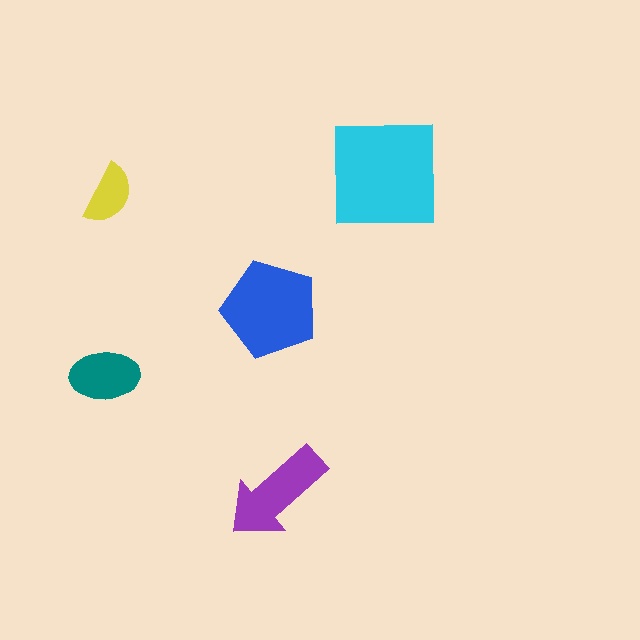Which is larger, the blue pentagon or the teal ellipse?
The blue pentagon.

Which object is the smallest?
The yellow semicircle.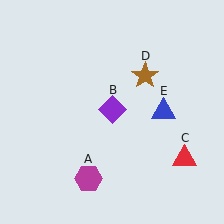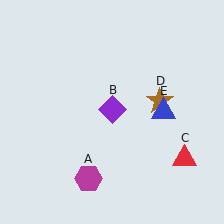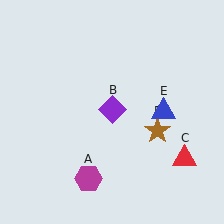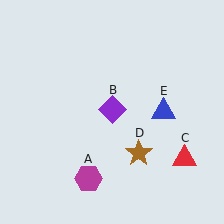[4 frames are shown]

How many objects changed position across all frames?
1 object changed position: brown star (object D).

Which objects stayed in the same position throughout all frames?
Magenta hexagon (object A) and purple diamond (object B) and red triangle (object C) and blue triangle (object E) remained stationary.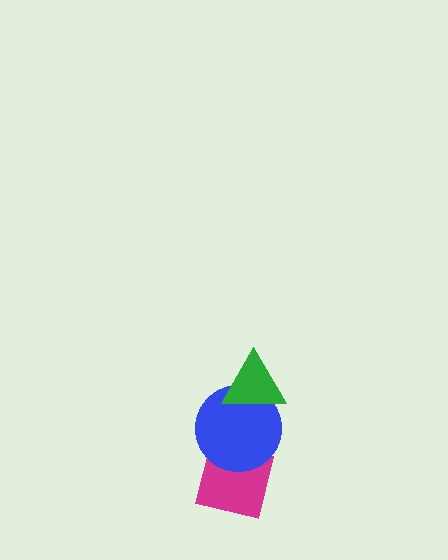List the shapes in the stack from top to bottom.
From top to bottom: the green triangle, the blue circle, the magenta square.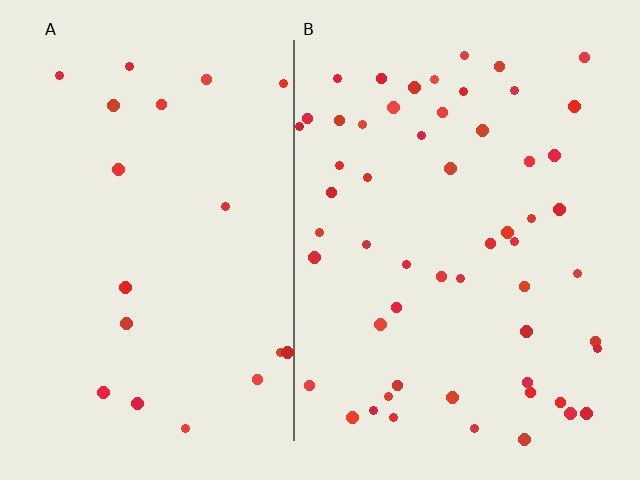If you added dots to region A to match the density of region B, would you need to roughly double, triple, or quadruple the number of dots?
Approximately triple.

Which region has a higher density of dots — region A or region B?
B (the right).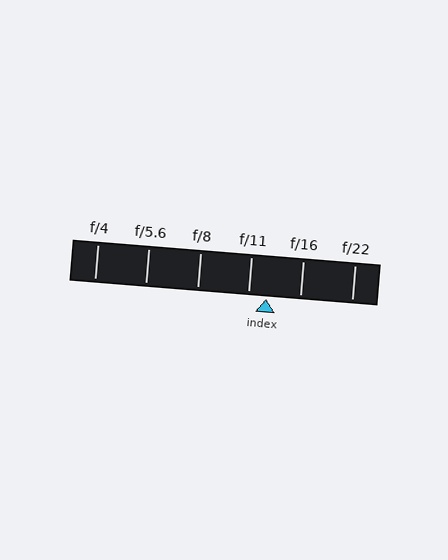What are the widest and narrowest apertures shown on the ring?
The widest aperture shown is f/4 and the narrowest is f/22.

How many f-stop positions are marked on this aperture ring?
There are 6 f-stop positions marked.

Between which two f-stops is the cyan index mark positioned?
The index mark is between f/11 and f/16.